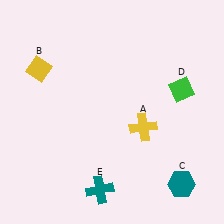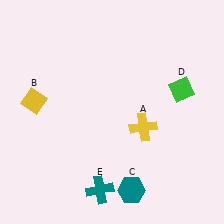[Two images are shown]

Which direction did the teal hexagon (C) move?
The teal hexagon (C) moved left.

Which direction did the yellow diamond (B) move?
The yellow diamond (B) moved down.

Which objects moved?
The objects that moved are: the yellow diamond (B), the teal hexagon (C).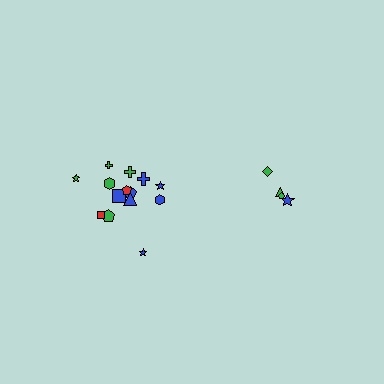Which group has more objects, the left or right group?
The left group.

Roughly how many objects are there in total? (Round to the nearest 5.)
Roughly 20 objects in total.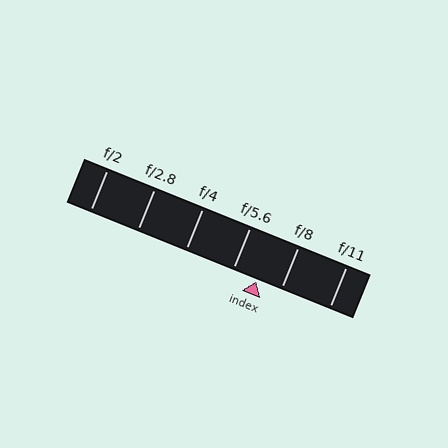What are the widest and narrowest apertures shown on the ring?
The widest aperture shown is f/2 and the narrowest is f/11.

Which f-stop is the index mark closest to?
The index mark is closest to f/5.6.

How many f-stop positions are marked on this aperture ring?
There are 6 f-stop positions marked.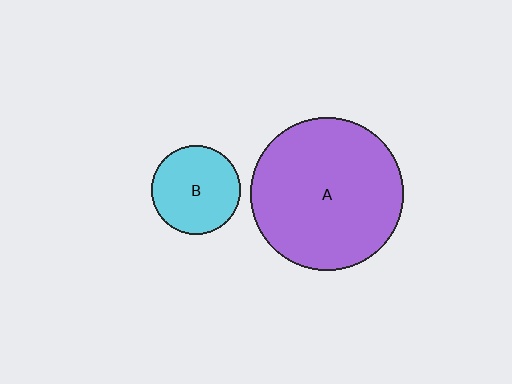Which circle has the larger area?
Circle A (purple).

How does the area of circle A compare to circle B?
Approximately 3.0 times.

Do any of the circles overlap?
No, none of the circles overlap.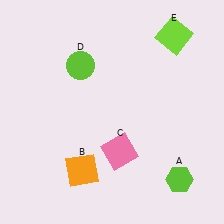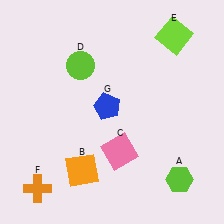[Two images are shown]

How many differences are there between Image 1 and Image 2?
There are 2 differences between the two images.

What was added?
An orange cross (F), a blue pentagon (G) were added in Image 2.